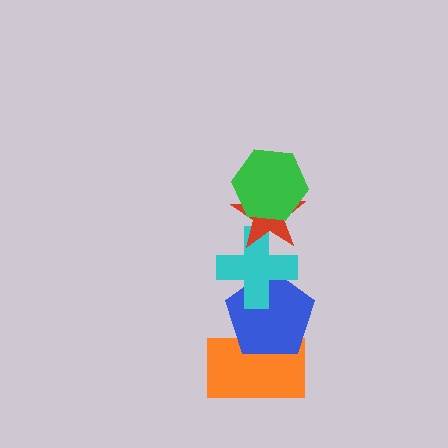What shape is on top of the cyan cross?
The red star is on top of the cyan cross.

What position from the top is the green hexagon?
The green hexagon is 1st from the top.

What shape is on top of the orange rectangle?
The blue pentagon is on top of the orange rectangle.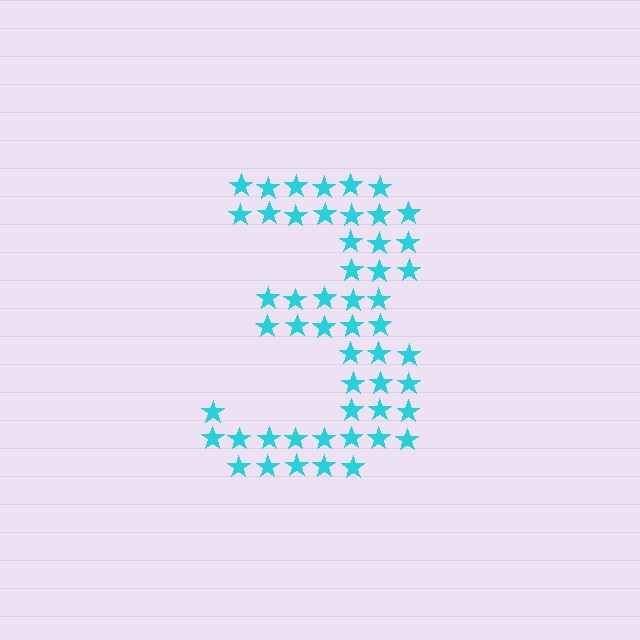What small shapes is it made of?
It is made of small stars.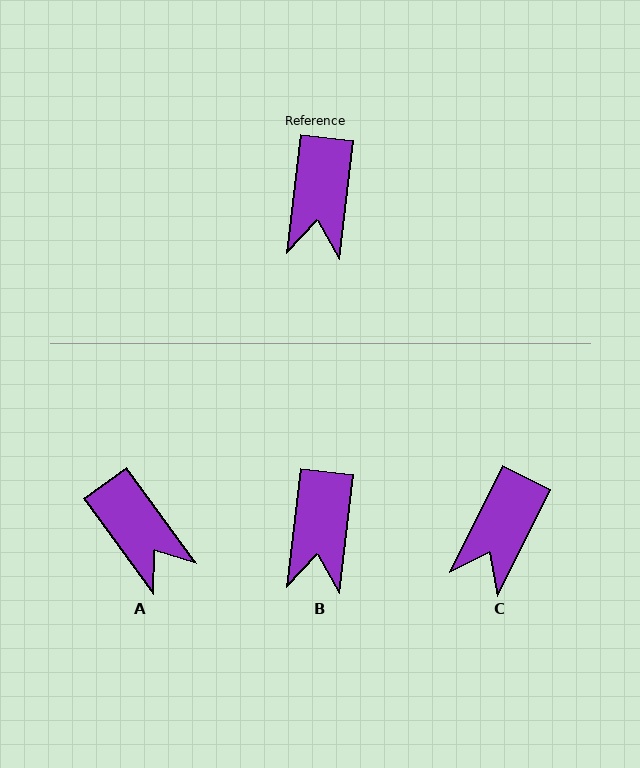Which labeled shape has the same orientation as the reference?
B.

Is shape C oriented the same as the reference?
No, it is off by about 20 degrees.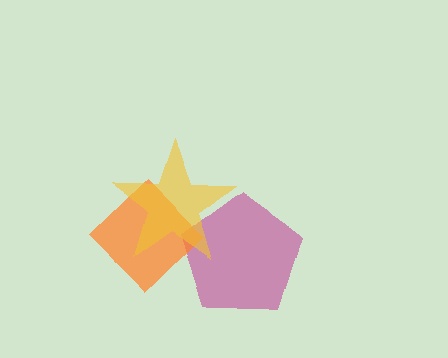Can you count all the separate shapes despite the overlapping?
Yes, there are 3 separate shapes.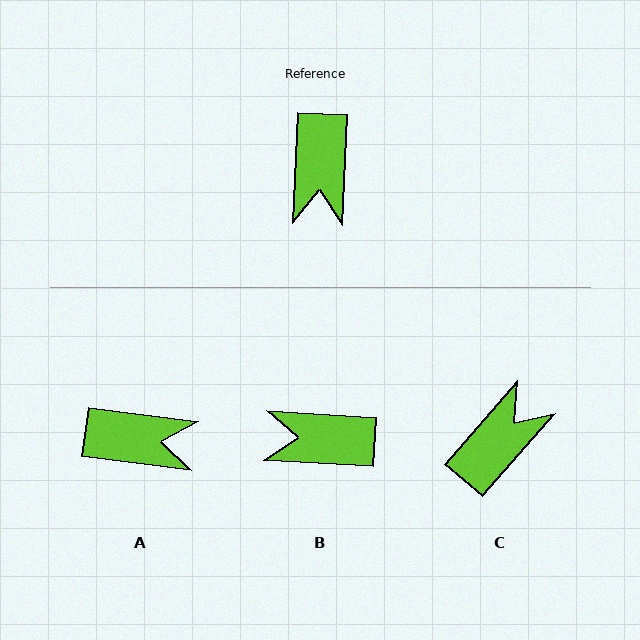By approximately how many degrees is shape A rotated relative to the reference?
Approximately 85 degrees counter-clockwise.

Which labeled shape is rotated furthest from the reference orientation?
C, about 141 degrees away.